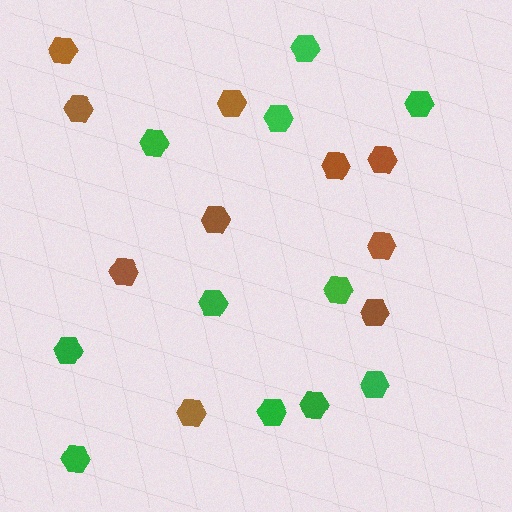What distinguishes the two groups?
There are 2 groups: one group of brown hexagons (10) and one group of green hexagons (11).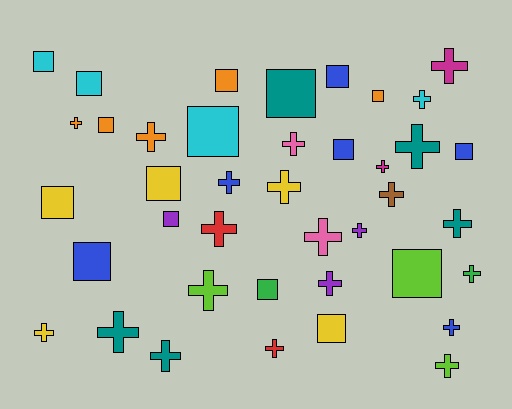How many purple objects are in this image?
There are 3 purple objects.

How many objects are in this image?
There are 40 objects.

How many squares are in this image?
There are 17 squares.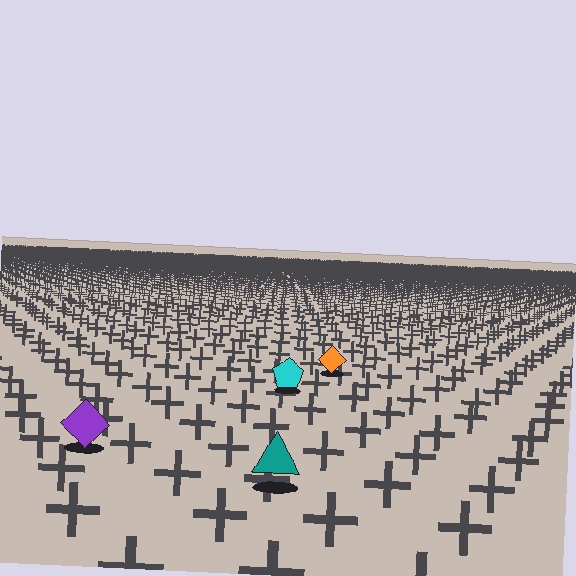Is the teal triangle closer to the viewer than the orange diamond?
Yes. The teal triangle is closer — you can tell from the texture gradient: the ground texture is coarser near it.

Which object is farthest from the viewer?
The orange diamond is farthest from the viewer. It appears smaller and the ground texture around it is denser.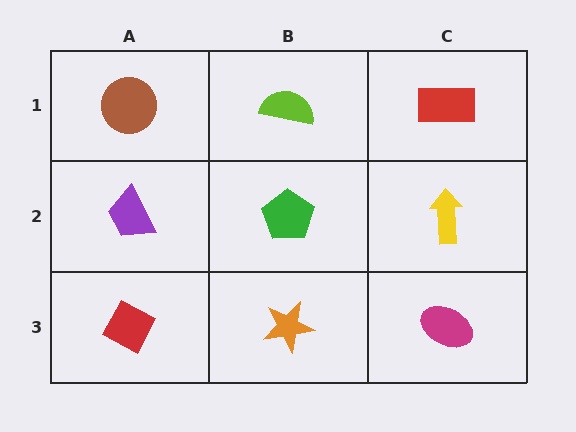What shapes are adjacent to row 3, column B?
A green pentagon (row 2, column B), a red diamond (row 3, column A), a magenta ellipse (row 3, column C).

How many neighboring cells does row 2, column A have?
3.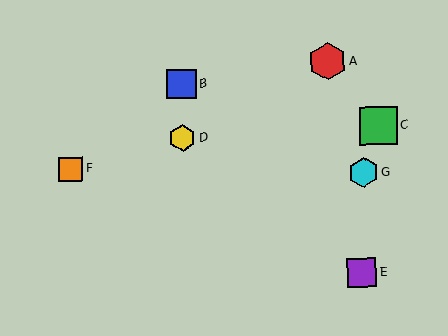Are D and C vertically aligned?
No, D is at x≈182 and C is at x≈379.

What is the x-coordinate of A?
Object A is at x≈328.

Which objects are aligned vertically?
Objects B, D are aligned vertically.